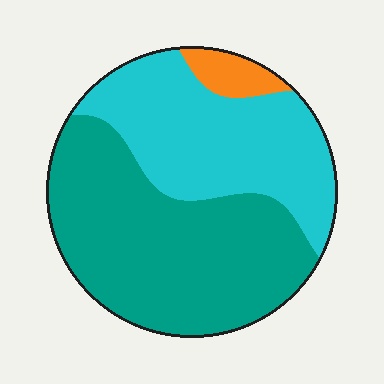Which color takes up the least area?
Orange, at roughly 5%.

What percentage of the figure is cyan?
Cyan takes up between a third and a half of the figure.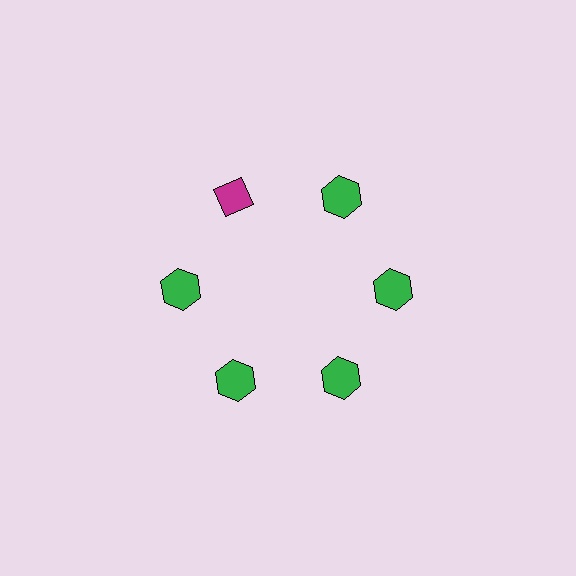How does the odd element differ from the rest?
It differs in both color (magenta instead of green) and shape (diamond instead of hexagon).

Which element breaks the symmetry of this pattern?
The magenta diamond at roughly the 11 o'clock position breaks the symmetry. All other shapes are green hexagons.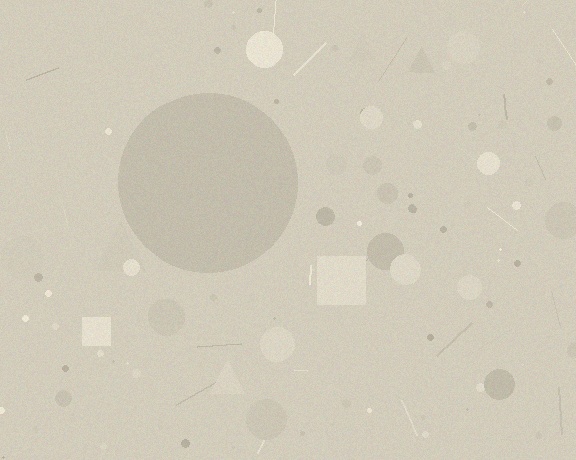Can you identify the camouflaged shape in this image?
The camouflaged shape is a circle.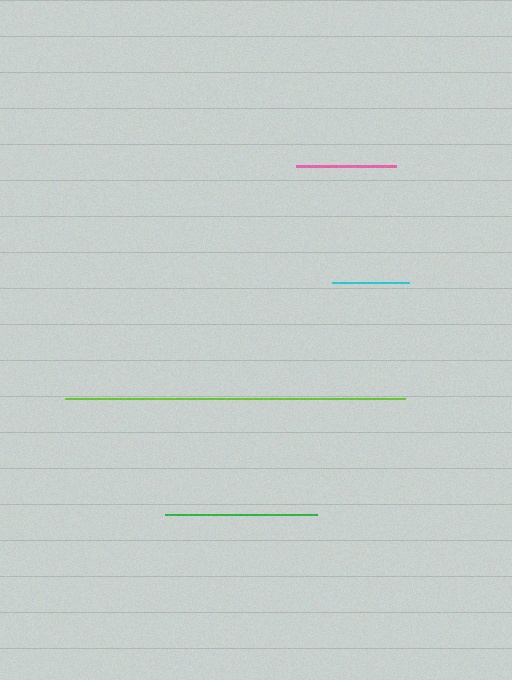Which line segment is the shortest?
The cyan line is the shortest at approximately 77 pixels.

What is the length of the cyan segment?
The cyan segment is approximately 77 pixels long.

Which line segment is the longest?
The lime line is the longest at approximately 340 pixels.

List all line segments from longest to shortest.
From longest to shortest: lime, green, pink, cyan.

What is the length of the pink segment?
The pink segment is approximately 100 pixels long.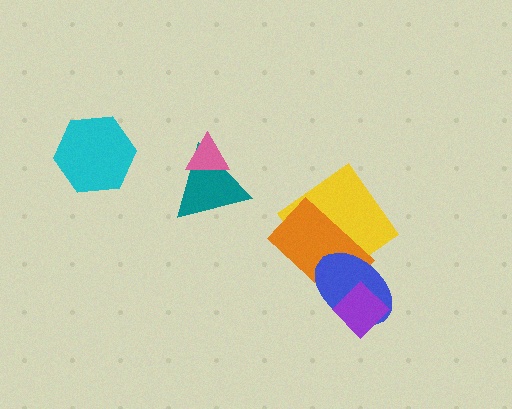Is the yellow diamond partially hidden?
Yes, it is partially covered by another shape.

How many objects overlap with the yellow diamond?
2 objects overlap with the yellow diamond.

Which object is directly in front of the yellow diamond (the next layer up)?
The orange rectangle is directly in front of the yellow diamond.